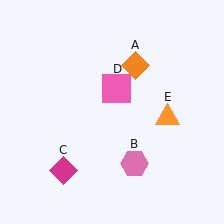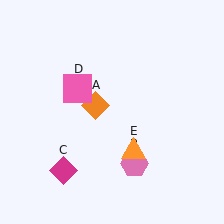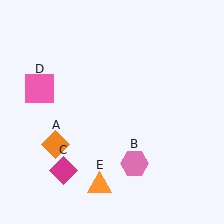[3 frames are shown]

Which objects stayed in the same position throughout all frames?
Pink hexagon (object B) and magenta diamond (object C) remained stationary.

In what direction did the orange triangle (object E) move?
The orange triangle (object E) moved down and to the left.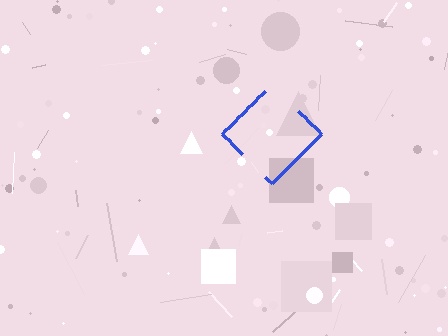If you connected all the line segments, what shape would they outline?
They would outline a diamond.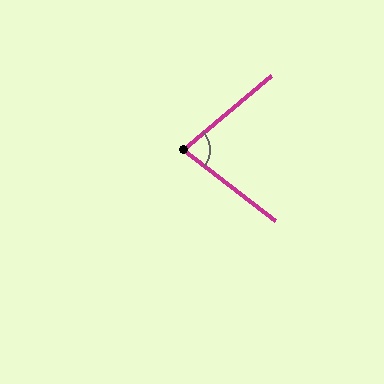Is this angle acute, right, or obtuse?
It is acute.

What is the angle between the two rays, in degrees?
Approximately 78 degrees.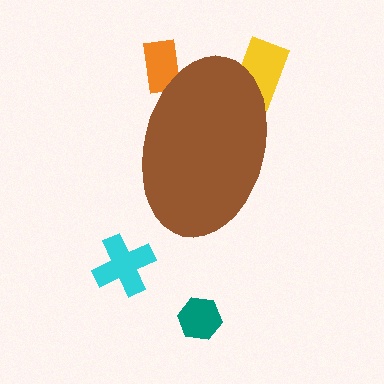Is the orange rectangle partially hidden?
Yes, the orange rectangle is partially hidden behind the brown ellipse.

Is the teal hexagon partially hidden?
No, the teal hexagon is fully visible.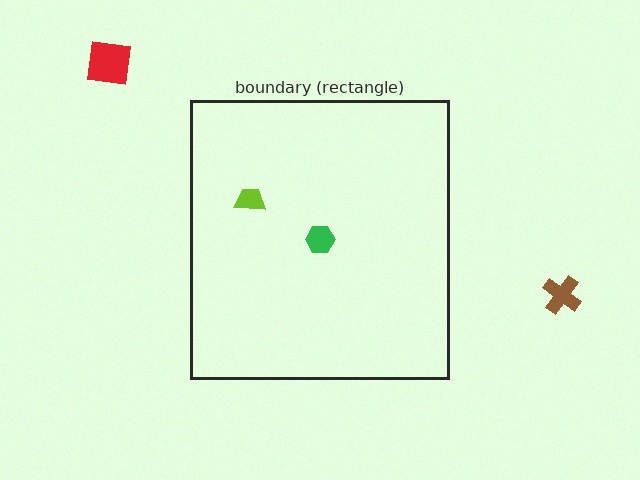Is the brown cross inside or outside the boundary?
Outside.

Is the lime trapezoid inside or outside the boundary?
Inside.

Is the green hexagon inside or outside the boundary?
Inside.